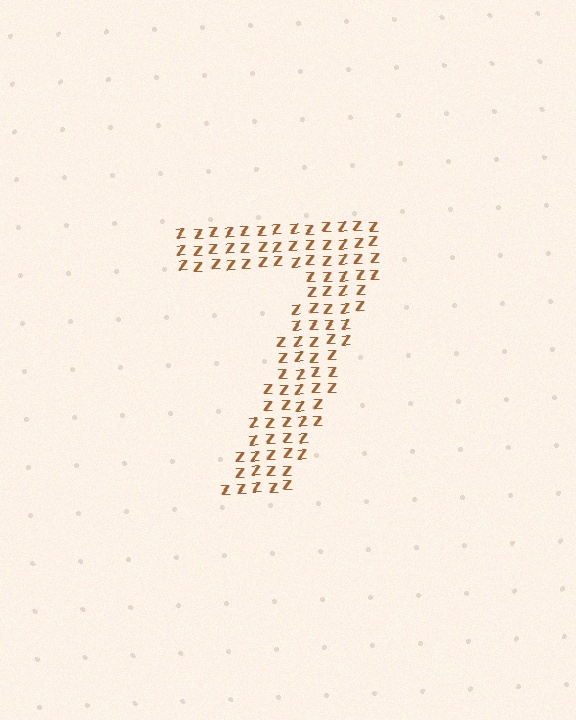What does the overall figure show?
The overall figure shows the digit 7.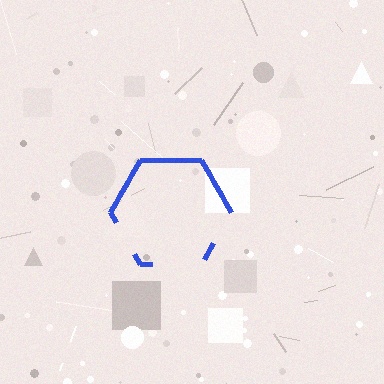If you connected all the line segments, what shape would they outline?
They would outline a hexagon.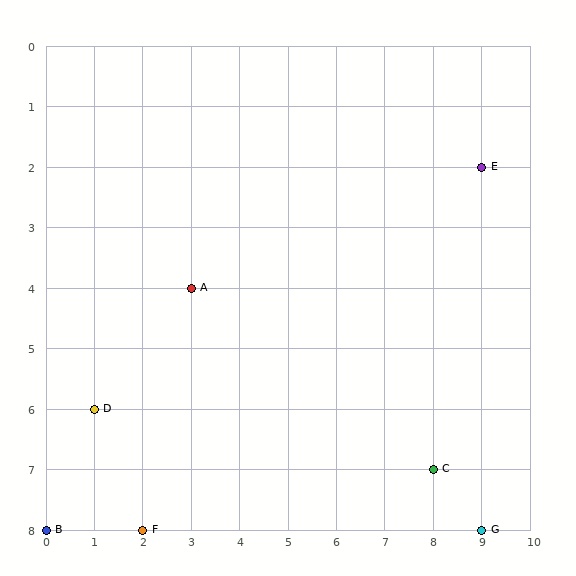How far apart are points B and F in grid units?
Points B and F are 2 columns apart.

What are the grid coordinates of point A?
Point A is at grid coordinates (3, 4).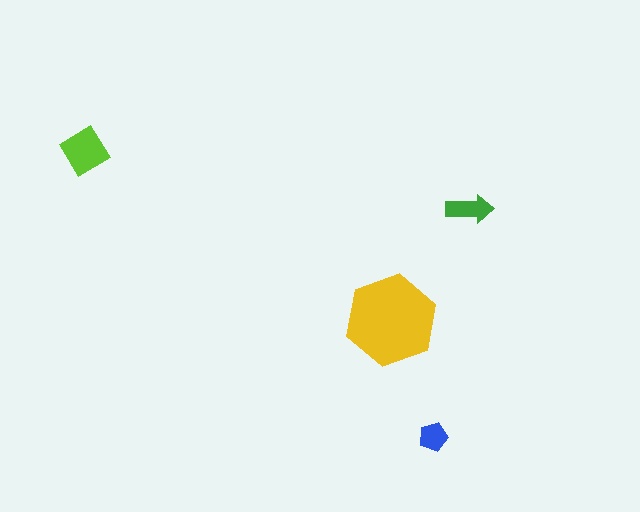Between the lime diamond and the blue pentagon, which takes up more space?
The lime diamond.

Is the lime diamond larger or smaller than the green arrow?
Larger.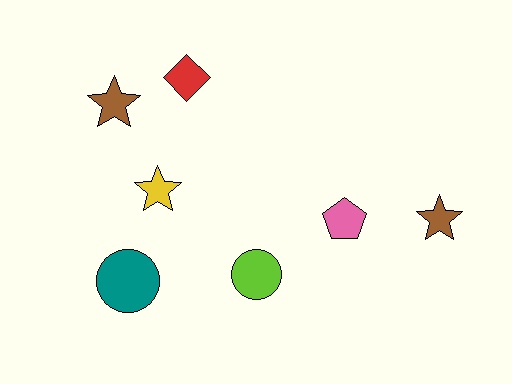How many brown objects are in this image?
There are 2 brown objects.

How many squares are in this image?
There are no squares.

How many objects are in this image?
There are 7 objects.